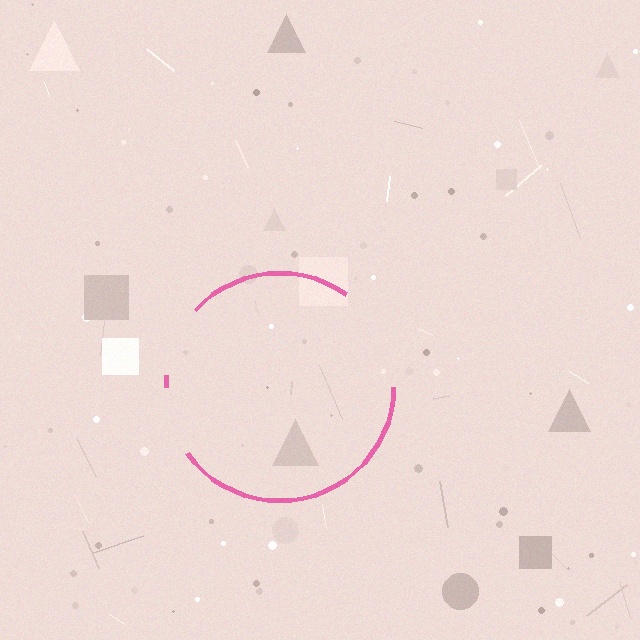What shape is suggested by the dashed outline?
The dashed outline suggests a circle.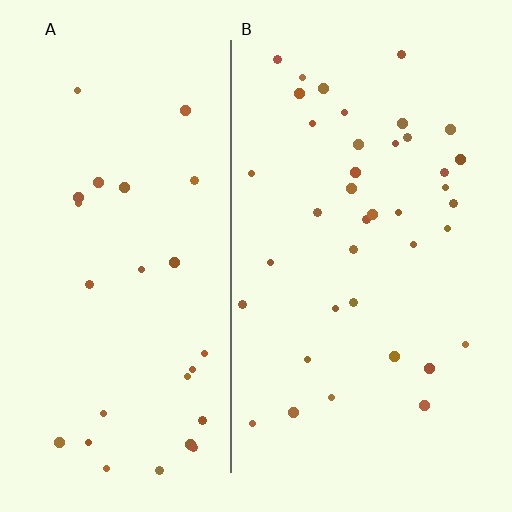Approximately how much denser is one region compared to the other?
Approximately 1.4× — region B over region A.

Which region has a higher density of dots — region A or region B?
B (the right).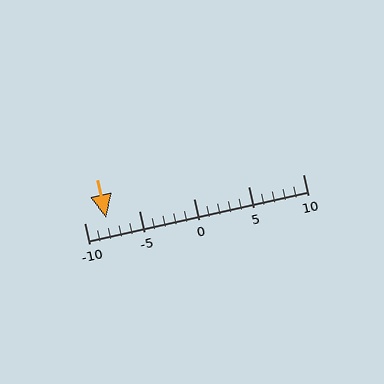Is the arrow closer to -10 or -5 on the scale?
The arrow is closer to -10.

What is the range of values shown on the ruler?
The ruler shows values from -10 to 10.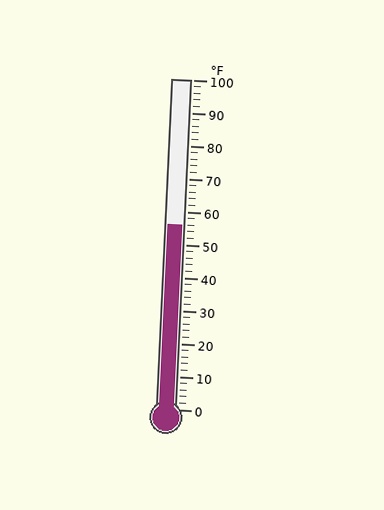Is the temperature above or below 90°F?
The temperature is below 90°F.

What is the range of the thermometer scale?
The thermometer scale ranges from 0°F to 100°F.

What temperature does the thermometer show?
The thermometer shows approximately 56°F.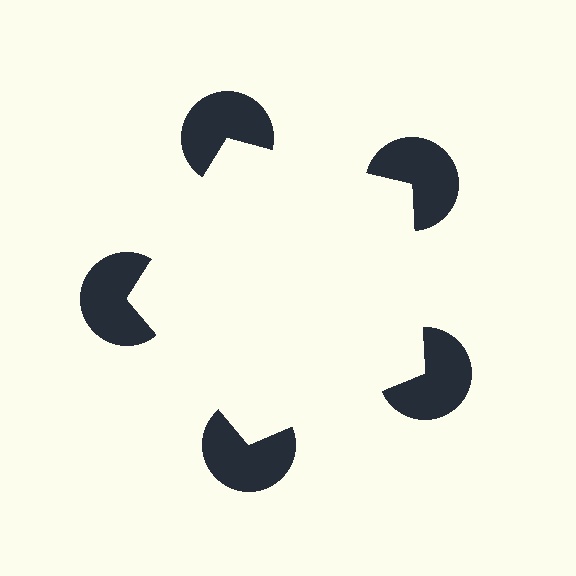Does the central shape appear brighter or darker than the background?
It typically appears slightly brighter than the background, even though no actual brightness change is drawn.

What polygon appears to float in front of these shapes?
An illusory pentagon — its edges are inferred from the aligned wedge cuts in the pac-man discs, not physically drawn.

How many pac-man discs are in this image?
There are 5 — one at each vertex of the illusory pentagon.